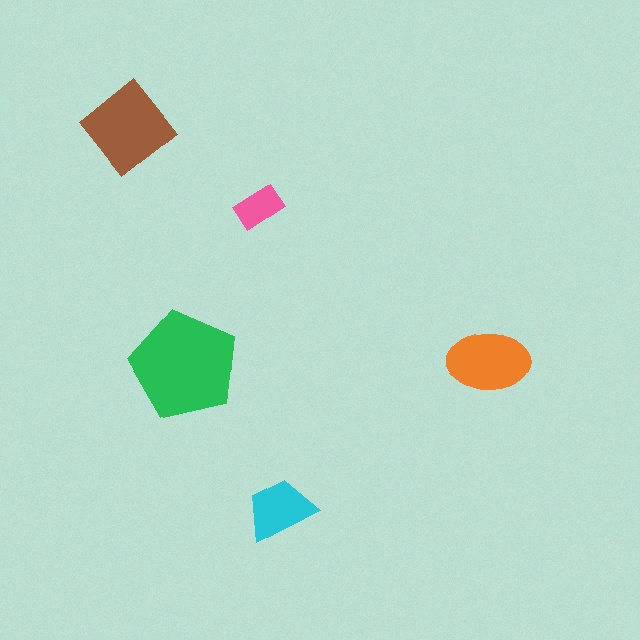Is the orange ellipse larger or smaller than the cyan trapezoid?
Larger.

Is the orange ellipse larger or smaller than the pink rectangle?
Larger.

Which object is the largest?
The green pentagon.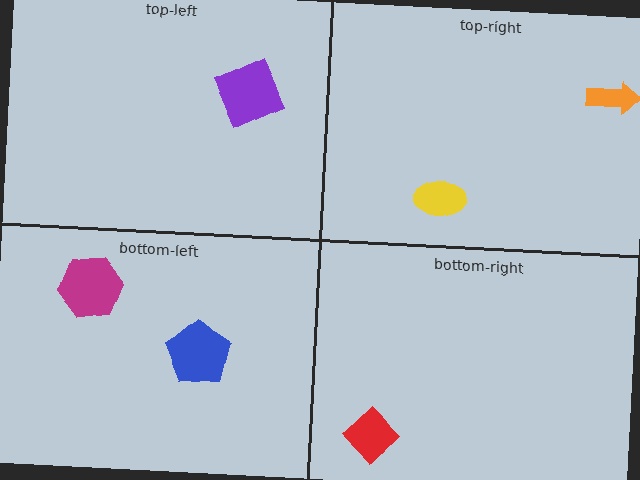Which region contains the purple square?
The top-left region.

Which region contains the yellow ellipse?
The top-right region.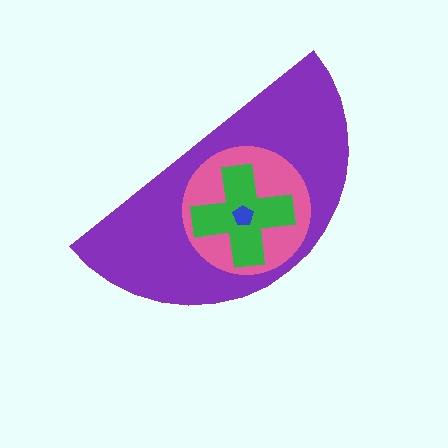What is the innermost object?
The blue pentagon.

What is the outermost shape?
The purple semicircle.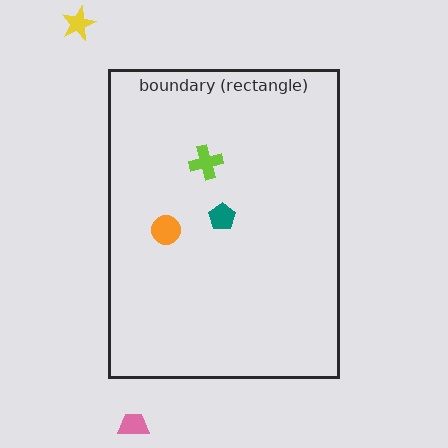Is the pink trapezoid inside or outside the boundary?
Outside.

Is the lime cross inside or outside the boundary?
Inside.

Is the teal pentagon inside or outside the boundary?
Inside.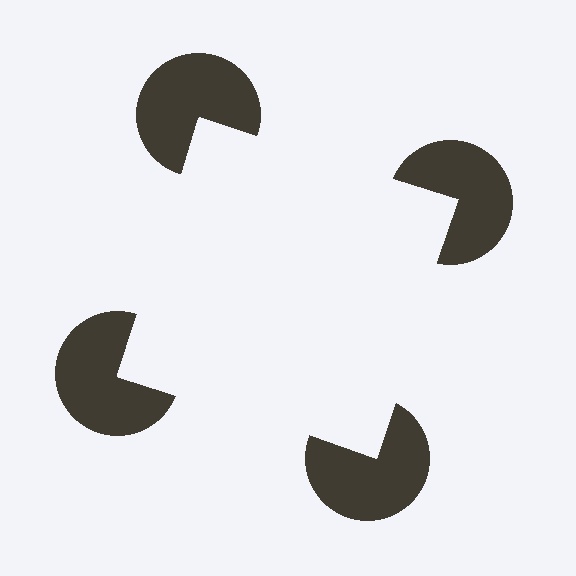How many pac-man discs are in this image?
There are 4 — one at each vertex of the illusory square.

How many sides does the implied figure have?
4 sides.